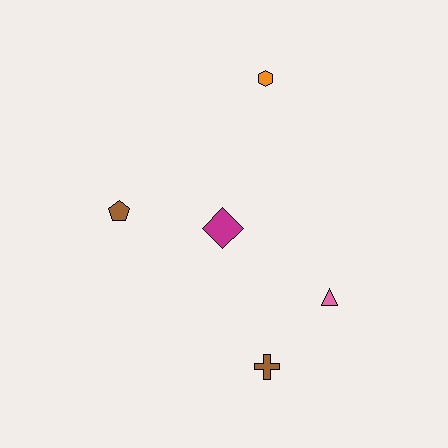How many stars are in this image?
There are no stars.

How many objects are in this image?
There are 5 objects.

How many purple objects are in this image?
There are no purple objects.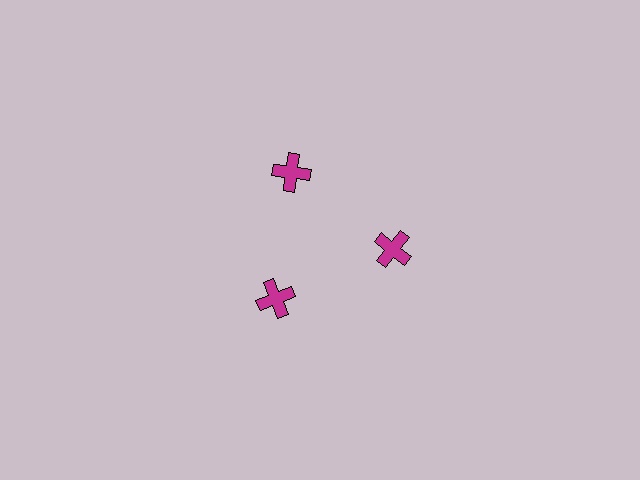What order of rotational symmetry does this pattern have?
This pattern has 3-fold rotational symmetry.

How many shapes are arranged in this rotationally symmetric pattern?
There are 3 shapes, arranged in 3 groups of 1.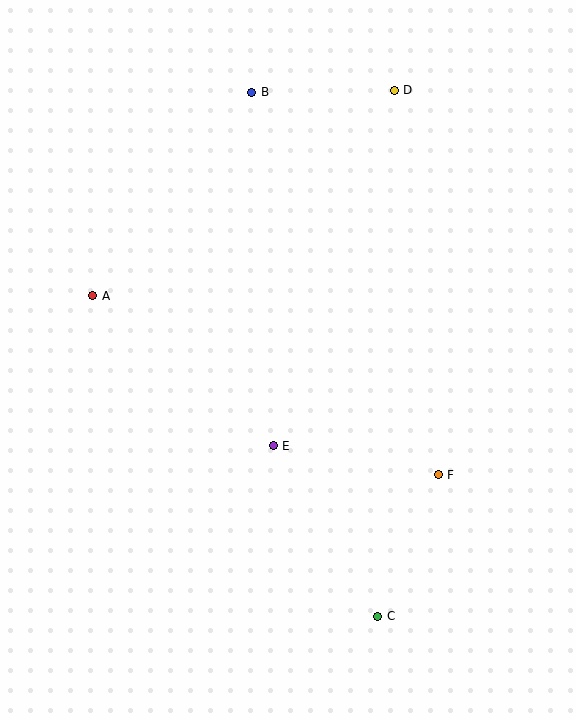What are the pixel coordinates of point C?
Point C is at (378, 616).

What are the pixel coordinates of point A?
Point A is at (93, 296).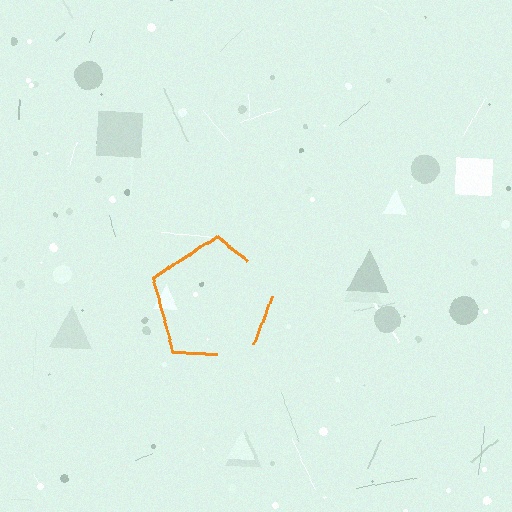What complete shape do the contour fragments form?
The contour fragments form a pentagon.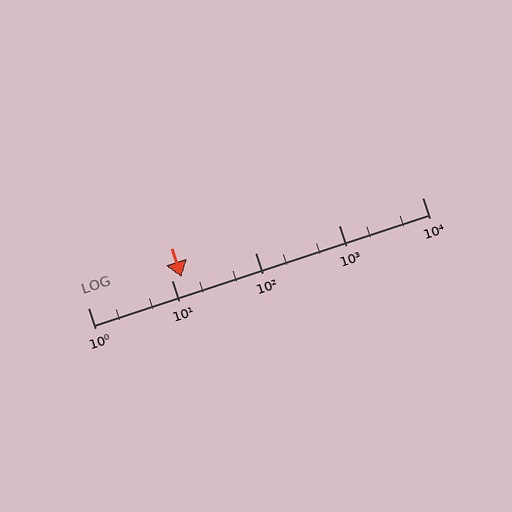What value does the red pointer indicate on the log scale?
The pointer indicates approximately 13.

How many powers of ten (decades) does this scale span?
The scale spans 4 decades, from 1 to 10000.